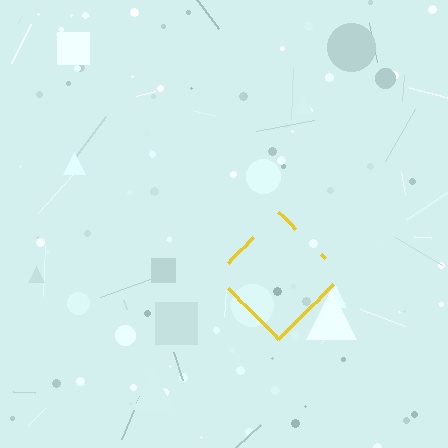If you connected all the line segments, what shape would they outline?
They would outline a diamond.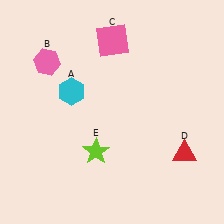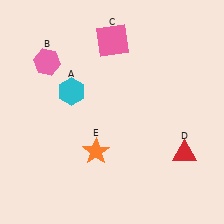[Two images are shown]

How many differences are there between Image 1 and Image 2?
There is 1 difference between the two images.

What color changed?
The star (E) changed from lime in Image 1 to orange in Image 2.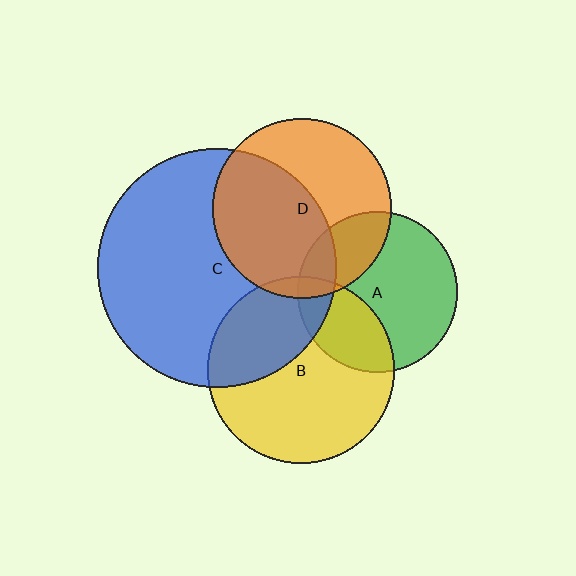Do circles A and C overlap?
Yes.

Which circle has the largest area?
Circle C (blue).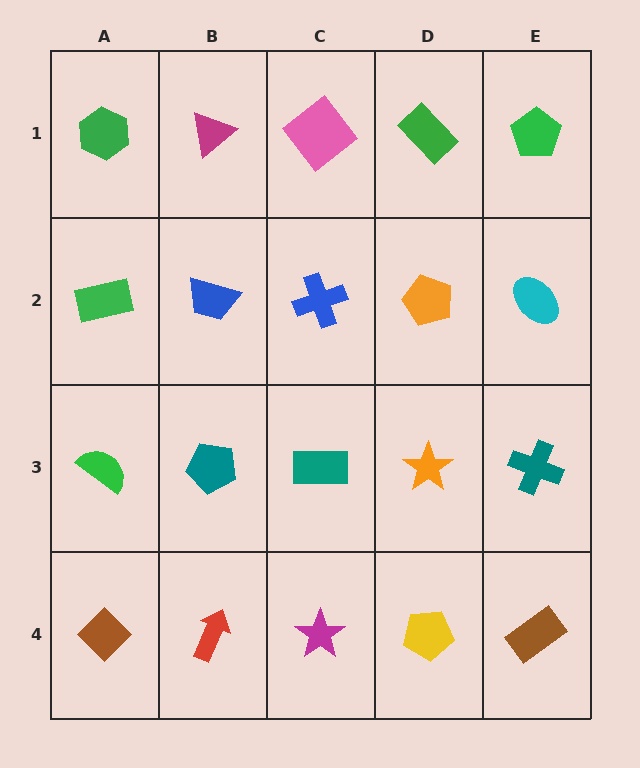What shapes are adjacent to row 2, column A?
A green hexagon (row 1, column A), a green semicircle (row 3, column A), a blue trapezoid (row 2, column B).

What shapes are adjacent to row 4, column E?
A teal cross (row 3, column E), a yellow pentagon (row 4, column D).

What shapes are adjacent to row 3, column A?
A green rectangle (row 2, column A), a brown diamond (row 4, column A), a teal pentagon (row 3, column B).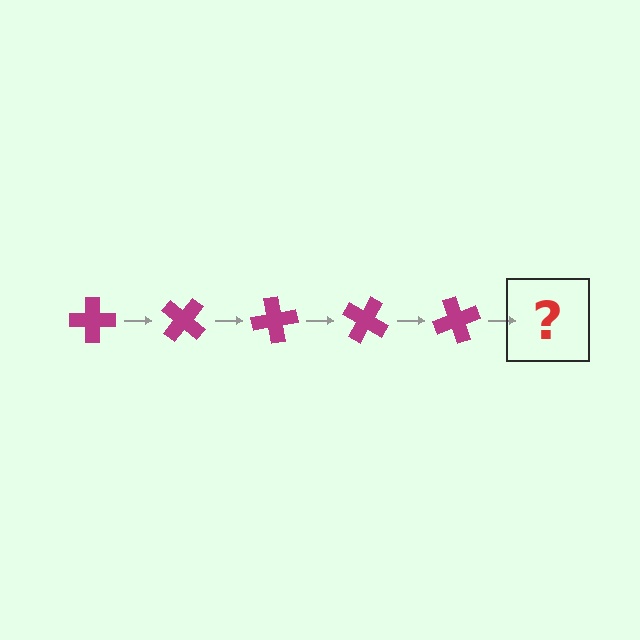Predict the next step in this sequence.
The next step is a magenta cross rotated 200 degrees.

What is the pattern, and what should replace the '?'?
The pattern is that the cross rotates 40 degrees each step. The '?' should be a magenta cross rotated 200 degrees.